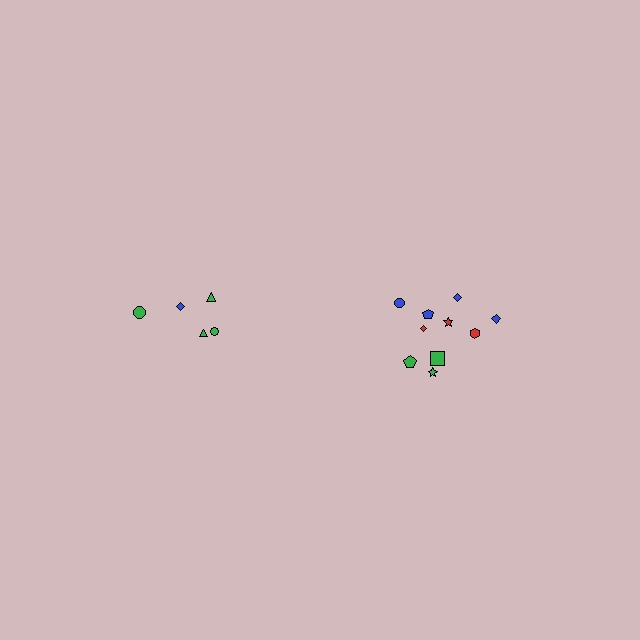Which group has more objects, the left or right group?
The right group.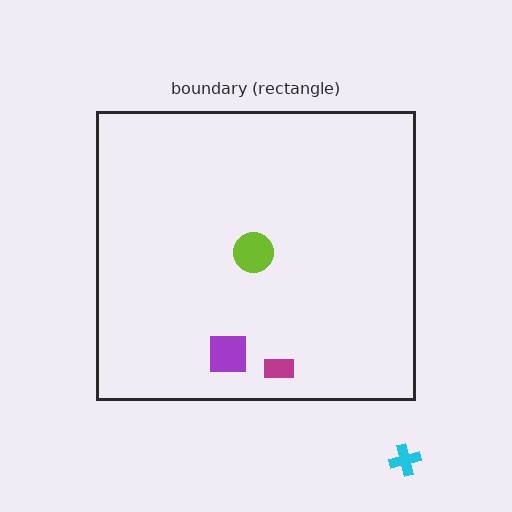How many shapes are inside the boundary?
3 inside, 1 outside.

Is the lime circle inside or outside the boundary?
Inside.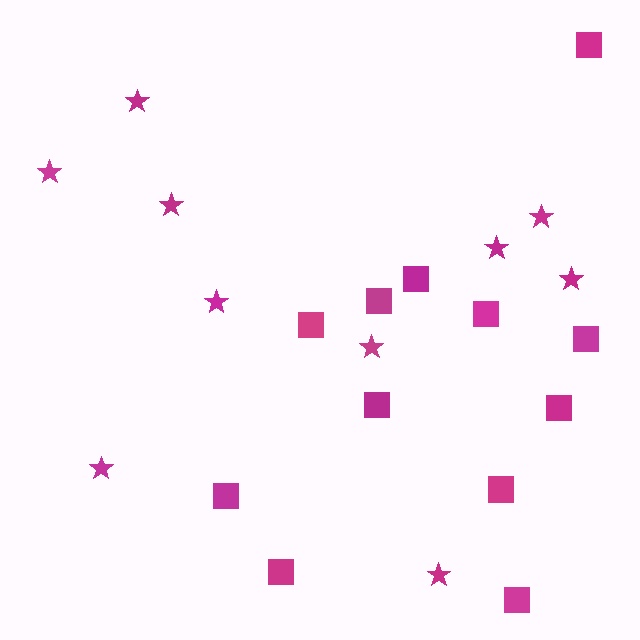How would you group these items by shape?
There are 2 groups: one group of stars (10) and one group of squares (12).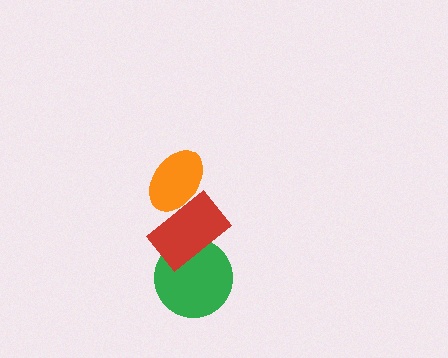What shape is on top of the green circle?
The red rectangle is on top of the green circle.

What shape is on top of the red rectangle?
The orange ellipse is on top of the red rectangle.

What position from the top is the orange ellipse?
The orange ellipse is 1st from the top.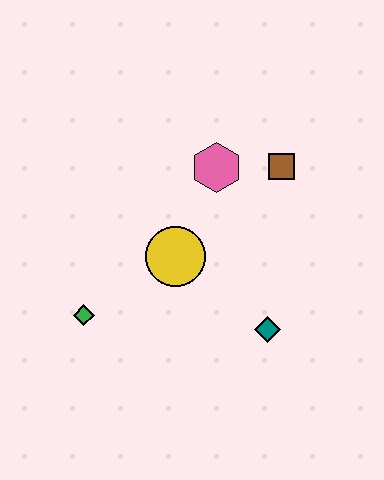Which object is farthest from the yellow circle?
The brown square is farthest from the yellow circle.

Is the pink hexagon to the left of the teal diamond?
Yes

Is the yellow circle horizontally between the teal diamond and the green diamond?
Yes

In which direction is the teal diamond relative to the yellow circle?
The teal diamond is to the right of the yellow circle.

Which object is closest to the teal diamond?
The yellow circle is closest to the teal diamond.